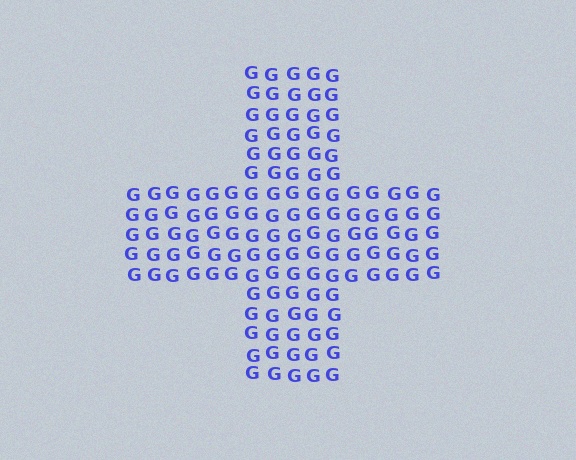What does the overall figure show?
The overall figure shows a cross.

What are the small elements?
The small elements are letter G's.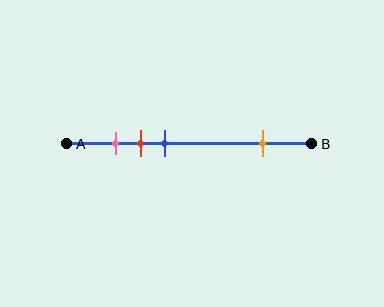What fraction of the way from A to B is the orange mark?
The orange mark is approximately 80% (0.8) of the way from A to B.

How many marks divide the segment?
There are 4 marks dividing the segment.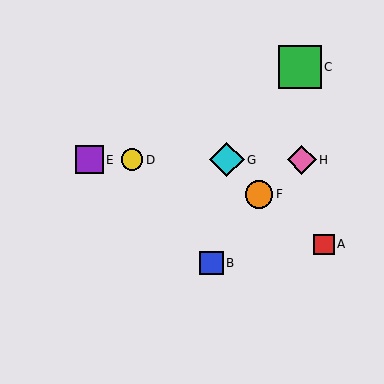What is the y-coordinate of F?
Object F is at y≈194.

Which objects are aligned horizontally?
Objects D, E, G, H are aligned horizontally.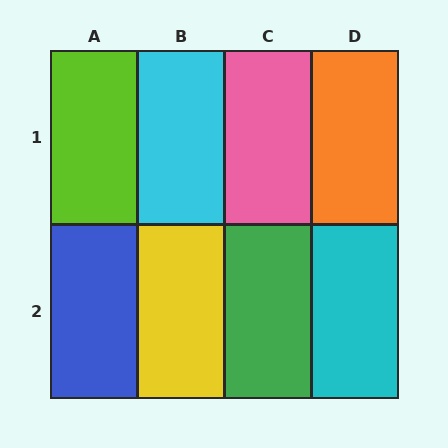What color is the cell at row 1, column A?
Lime.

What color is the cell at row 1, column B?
Cyan.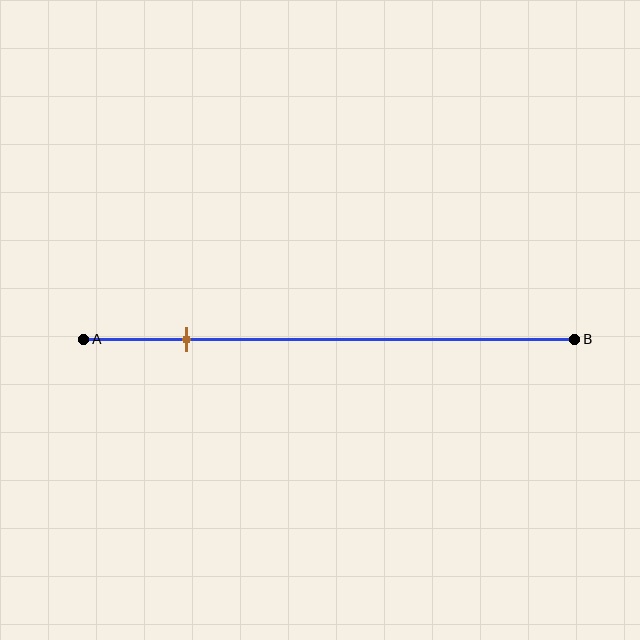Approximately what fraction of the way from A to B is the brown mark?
The brown mark is approximately 20% of the way from A to B.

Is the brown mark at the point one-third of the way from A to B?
No, the mark is at about 20% from A, not at the 33% one-third point.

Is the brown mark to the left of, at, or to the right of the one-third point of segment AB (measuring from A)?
The brown mark is to the left of the one-third point of segment AB.